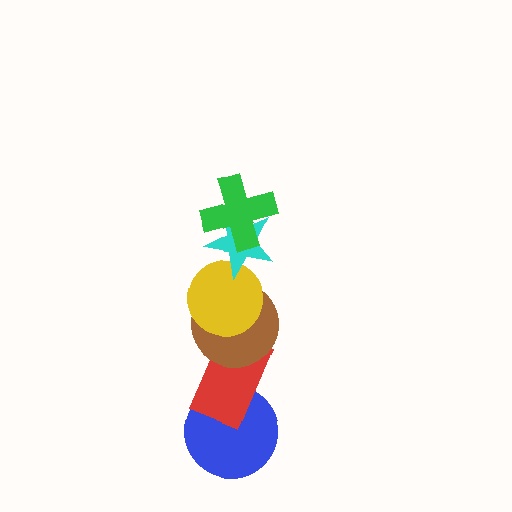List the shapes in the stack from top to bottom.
From top to bottom: the green cross, the cyan star, the yellow circle, the brown circle, the red rectangle, the blue circle.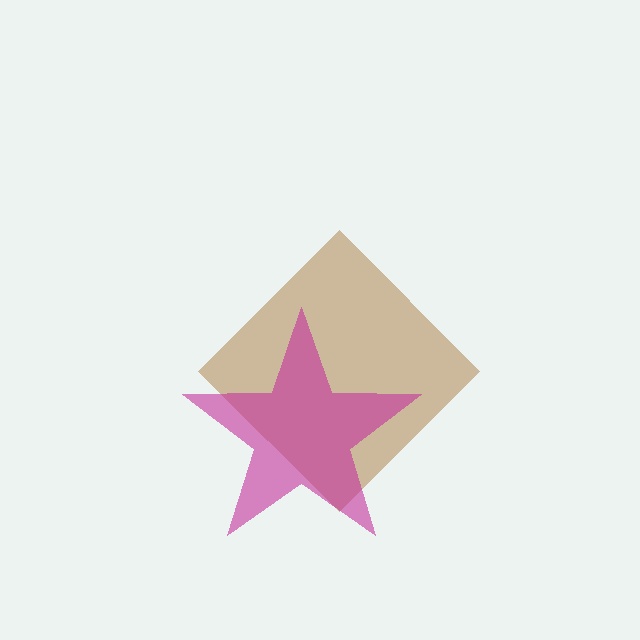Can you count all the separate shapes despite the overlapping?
Yes, there are 2 separate shapes.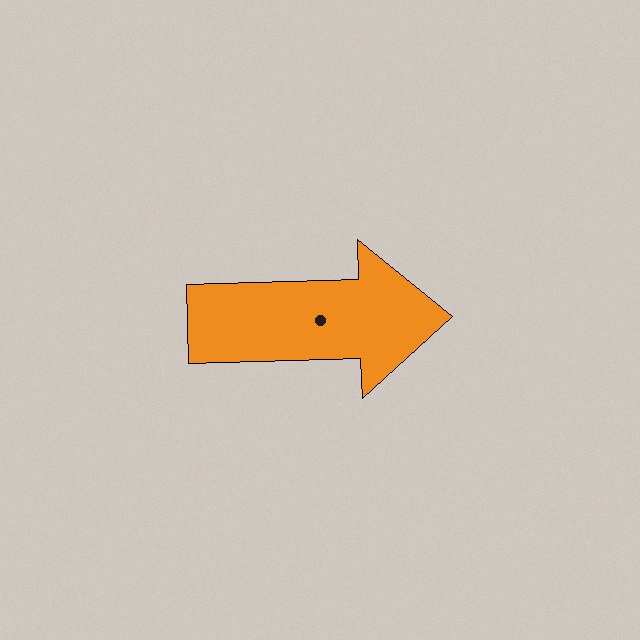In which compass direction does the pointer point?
East.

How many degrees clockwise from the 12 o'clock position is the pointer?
Approximately 88 degrees.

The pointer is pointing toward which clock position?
Roughly 3 o'clock.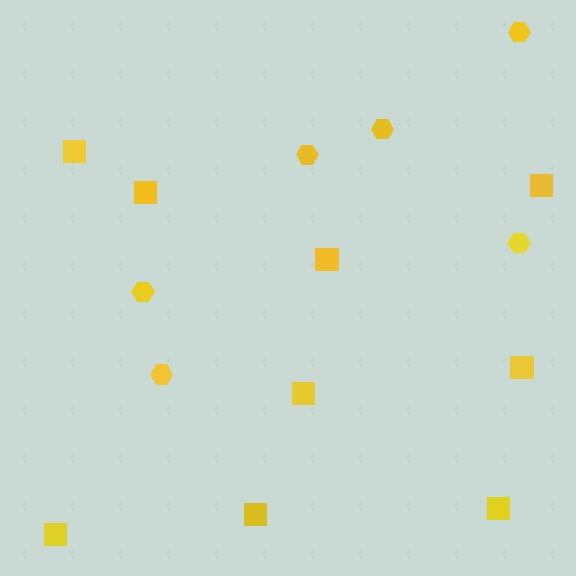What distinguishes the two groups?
There are 2 groups: one group of squares (9) and one group of hexagons (6).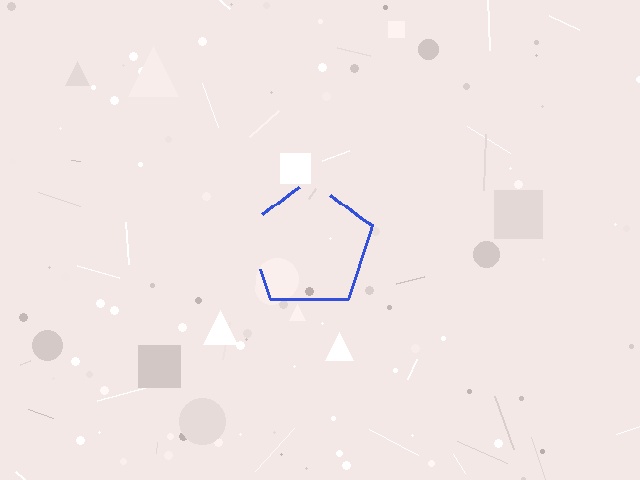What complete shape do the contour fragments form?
The contour fragments form a pentagon.